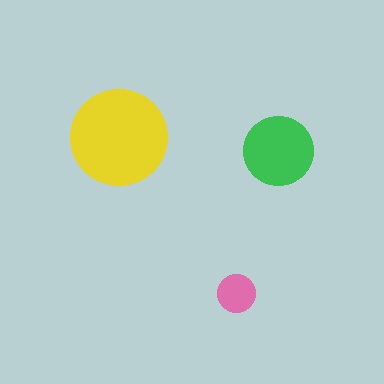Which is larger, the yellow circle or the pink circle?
The yellow one.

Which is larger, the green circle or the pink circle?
The green one.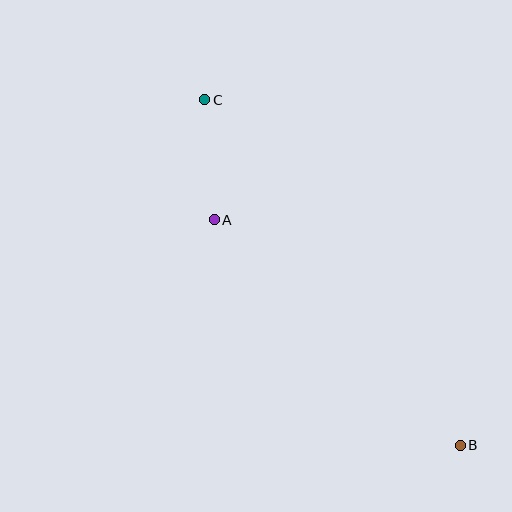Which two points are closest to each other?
Points A and C are closest to each other.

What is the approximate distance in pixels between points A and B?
The distance between A and B is approximately 333 pixels.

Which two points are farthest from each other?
Points B and C are farthest from each other.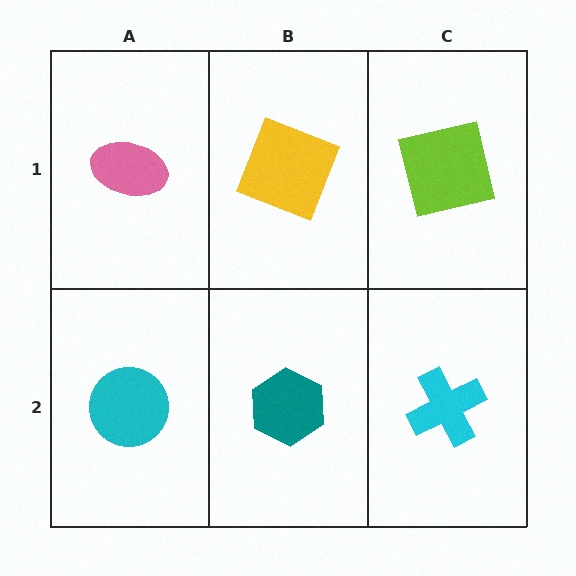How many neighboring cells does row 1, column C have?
2.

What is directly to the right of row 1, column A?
A yellow square.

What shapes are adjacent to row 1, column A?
A cyan circle (row 2, column A), a yellow square (row 1, column B).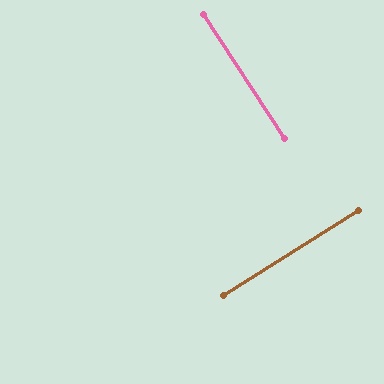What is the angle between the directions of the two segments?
Approximately 89 degrees.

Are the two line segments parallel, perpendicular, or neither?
Perpendicular — they meet at approximately 89°.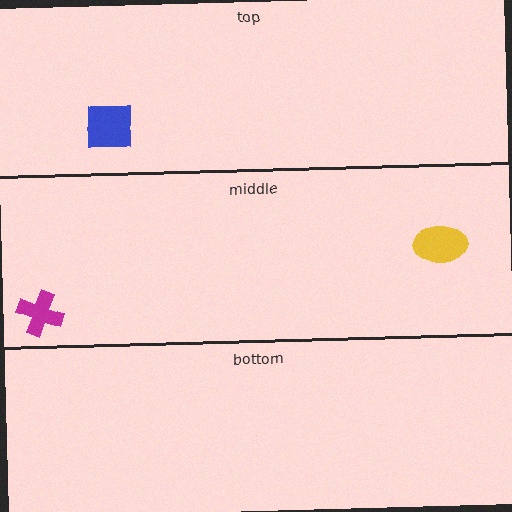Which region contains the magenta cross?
The middle region.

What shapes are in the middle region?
The magenta cross, the yellow ellipse.